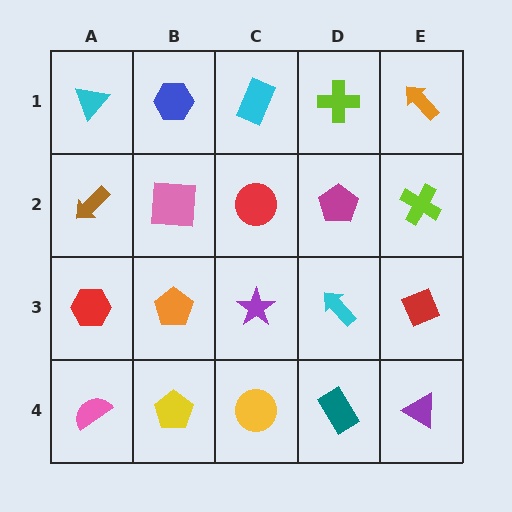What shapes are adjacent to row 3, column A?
A brown arrow (row 2, column A), a pink semicircle (row 4, column A), an orange pentagon (row 3, column B).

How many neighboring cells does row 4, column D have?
3.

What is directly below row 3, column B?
A yellow pentagon.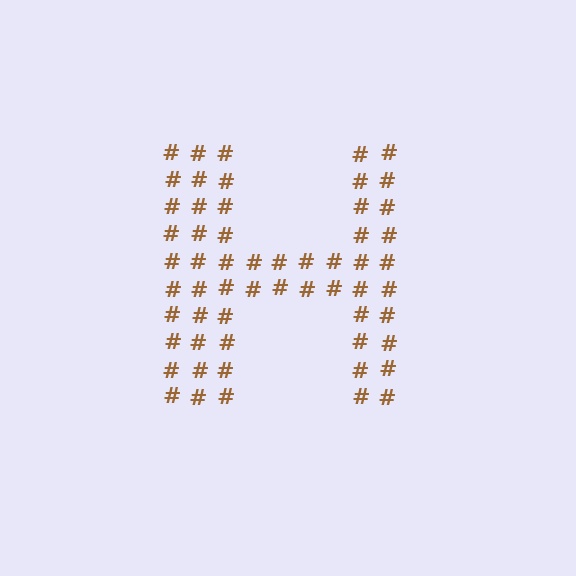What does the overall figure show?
The overall figure shows the letter H.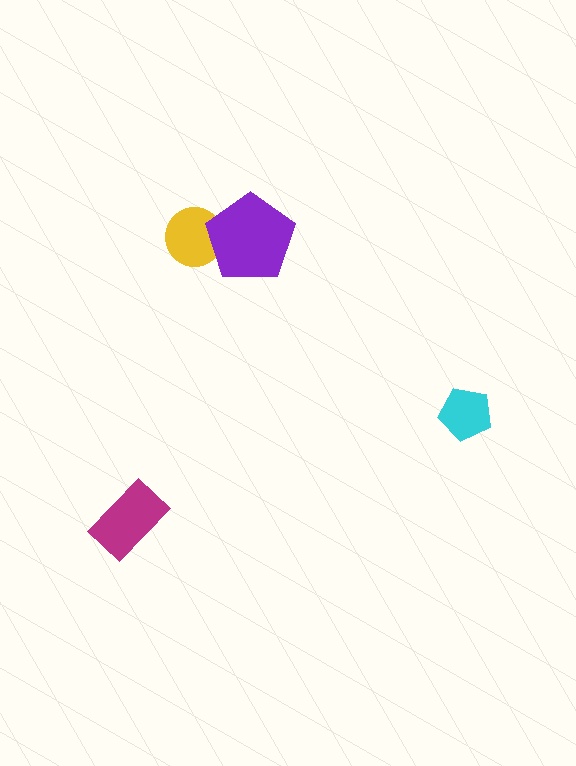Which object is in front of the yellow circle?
The purple pentagon is in front of the yellow circle.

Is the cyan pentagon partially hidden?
No, no other shape covers it.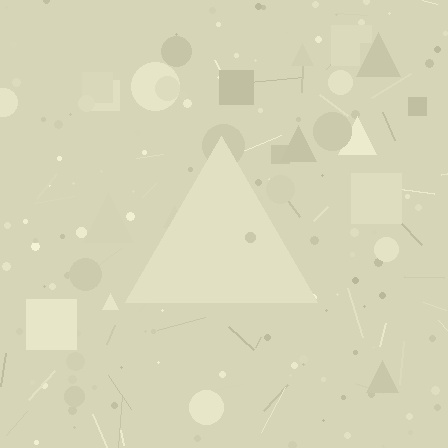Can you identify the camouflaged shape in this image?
The camouflaged shape is a triangle.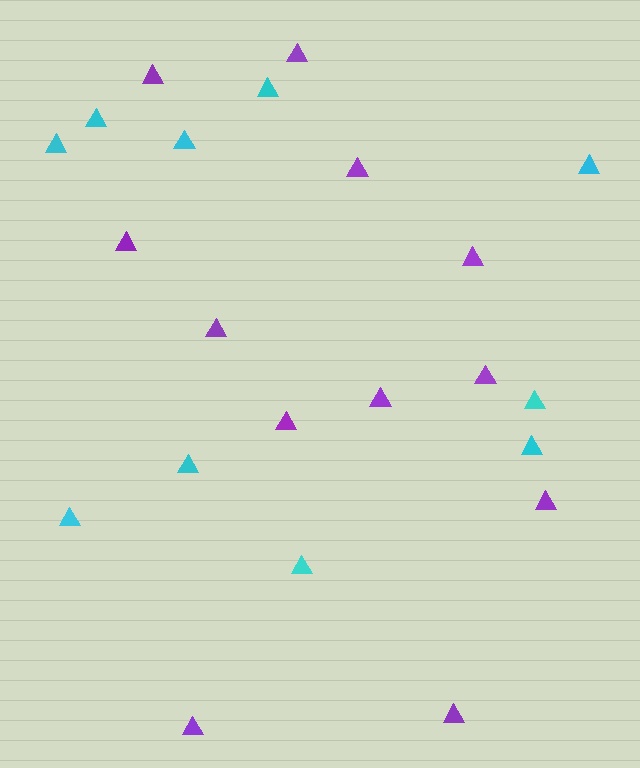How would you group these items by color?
There are 2 groups: one group of cyan triangles (10) and one group of purple triangles (12).